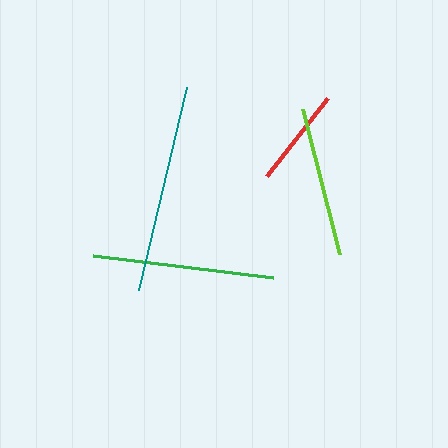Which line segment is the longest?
The teal line is the longest at approximately 208 pixels.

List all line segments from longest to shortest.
From longest to shortest: teal, green, lime, red.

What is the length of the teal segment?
The teal segment is approximately 208 pixels long.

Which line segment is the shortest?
The red line is the shortest at approximately 99 pixels.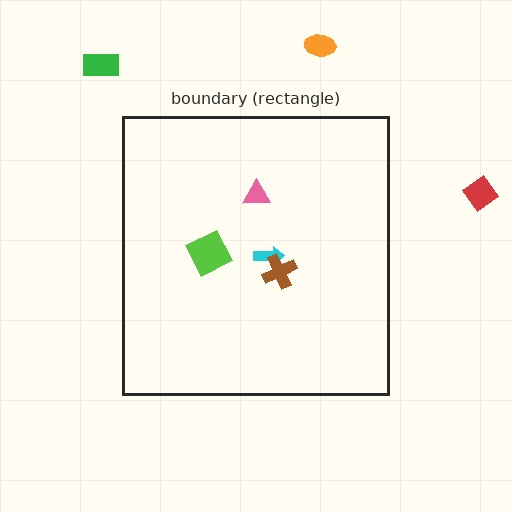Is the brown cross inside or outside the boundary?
Inside.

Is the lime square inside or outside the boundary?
Inside.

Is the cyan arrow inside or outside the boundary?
Inside.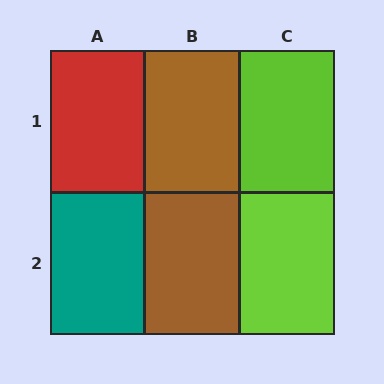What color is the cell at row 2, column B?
Brown.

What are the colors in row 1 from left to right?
Red, brown, lime.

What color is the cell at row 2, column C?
Lime.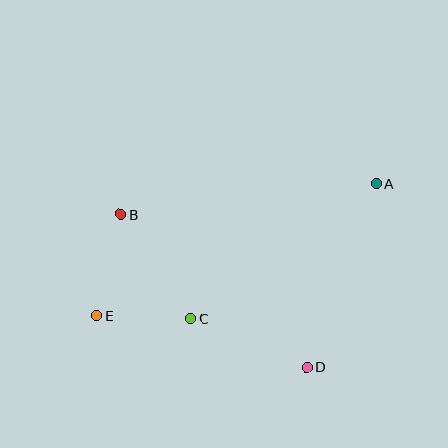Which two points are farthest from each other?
Points A and E are farthest from each other.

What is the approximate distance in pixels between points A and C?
The distance between A and C is approximately 230 pixels.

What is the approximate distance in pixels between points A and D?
The distance between A and D is approximately 196 pixels.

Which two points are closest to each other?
Points C and E are closest to each other.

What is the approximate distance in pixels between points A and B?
The distance between A and B is approximately 257 pixels.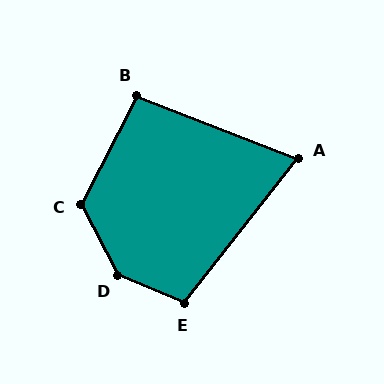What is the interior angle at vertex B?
Approximately 96 degrees (obtuse).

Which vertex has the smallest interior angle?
A, at approximately 73 degrees.